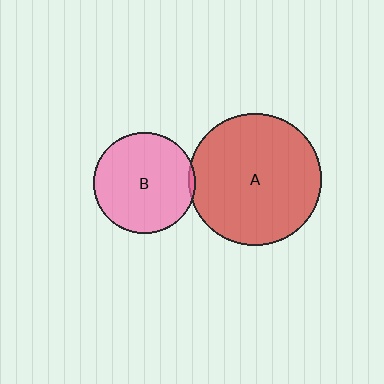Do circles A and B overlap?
Yes.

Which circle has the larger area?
Circle A (red).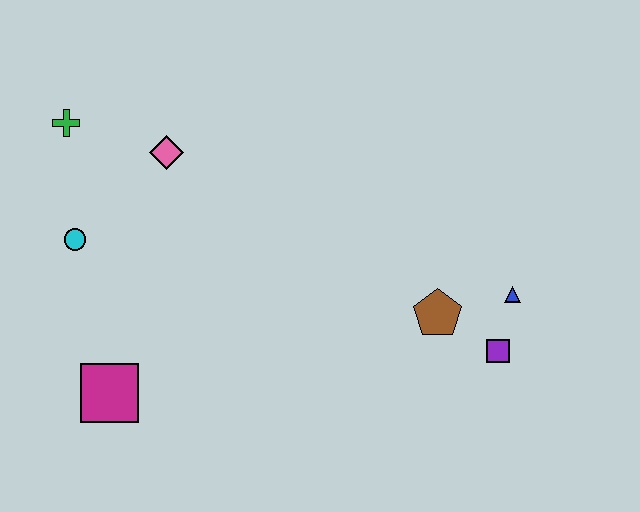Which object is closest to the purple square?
The blue triangle is closest to the purple square.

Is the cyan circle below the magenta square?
No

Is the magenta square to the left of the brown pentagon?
Yes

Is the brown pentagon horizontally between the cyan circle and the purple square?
Yes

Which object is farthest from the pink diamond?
The purple square is farthest from the pink diamond.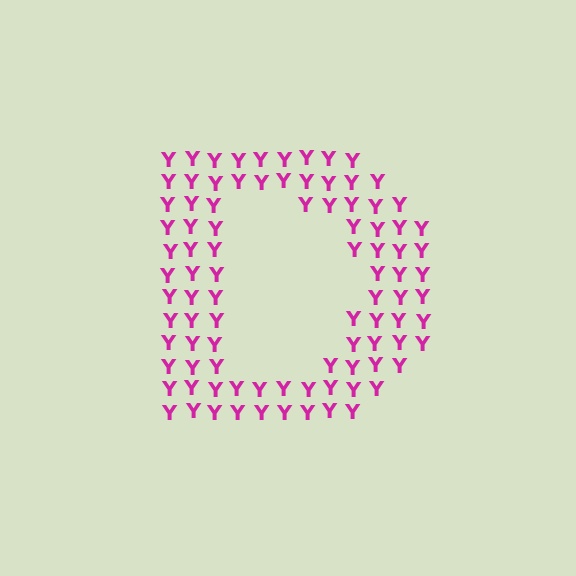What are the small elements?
The small elements are letter Y's.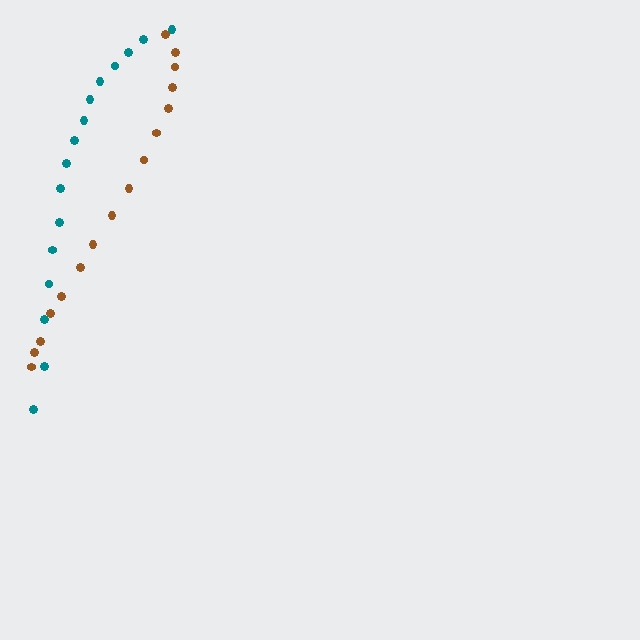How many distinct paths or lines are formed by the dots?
There are 2 distinct paths.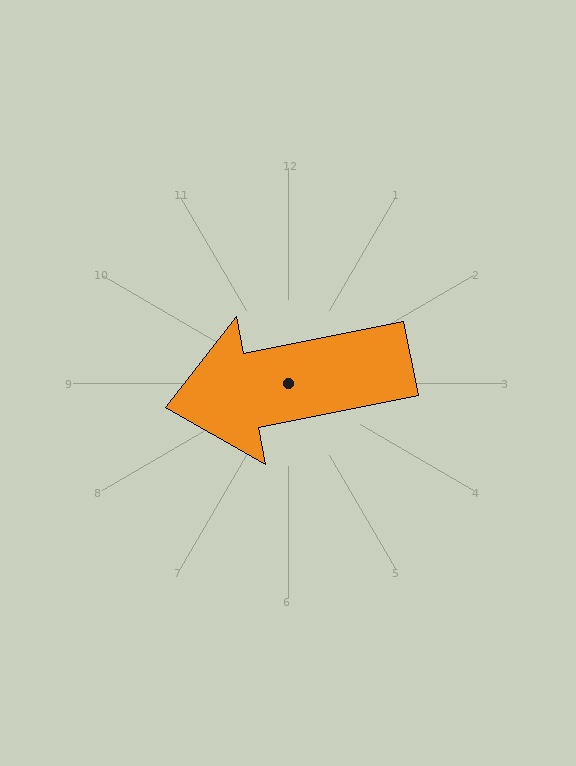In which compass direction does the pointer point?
West.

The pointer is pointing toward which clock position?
Roughly 9 o'clock.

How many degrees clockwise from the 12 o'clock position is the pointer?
Approximately 259 degrees.